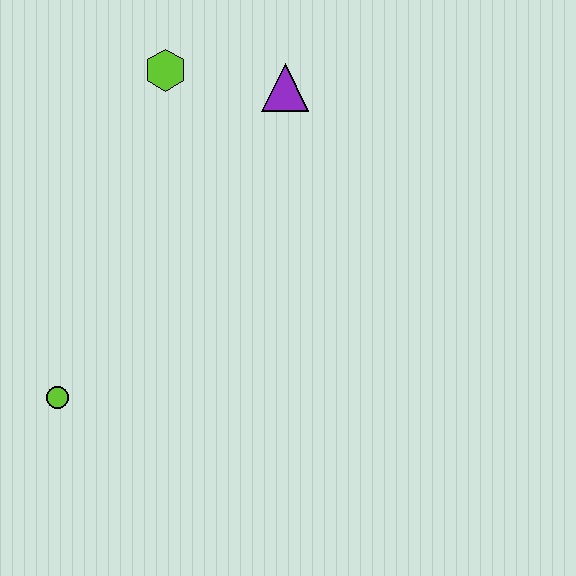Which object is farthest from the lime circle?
The purple triangle is farthest from the lime circle.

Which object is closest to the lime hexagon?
The purple triangle is closest to the lime hexagon.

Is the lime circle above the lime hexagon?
No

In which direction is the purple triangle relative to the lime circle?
The purple triangle is above the lime circle.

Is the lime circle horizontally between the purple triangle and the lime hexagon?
No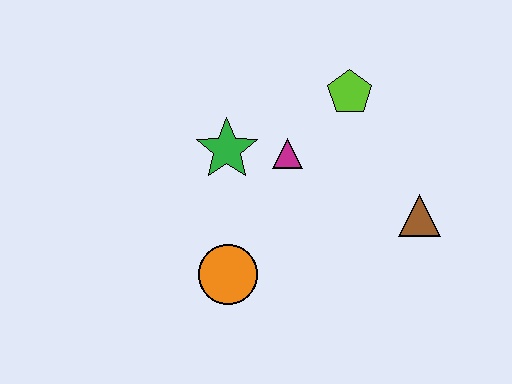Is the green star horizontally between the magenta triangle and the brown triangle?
No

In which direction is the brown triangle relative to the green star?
The brown triangle is to the right of the green star.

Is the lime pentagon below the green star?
No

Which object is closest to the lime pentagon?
The magenta triangle is closest to the lime pentagon.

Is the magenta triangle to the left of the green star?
No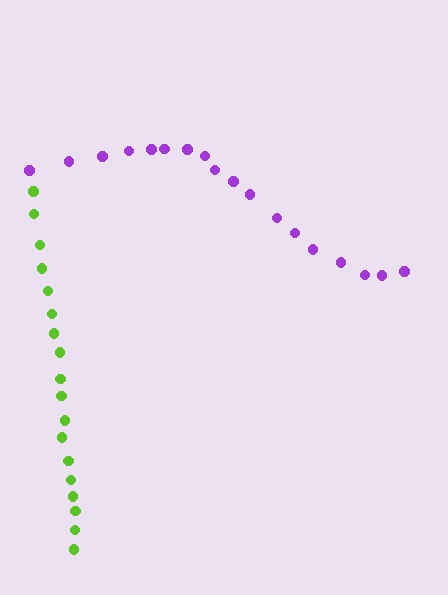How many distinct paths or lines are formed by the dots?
There are 2 distinct paths.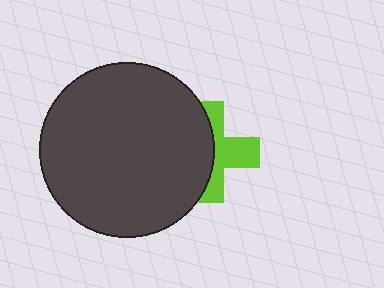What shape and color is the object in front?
The object in front is a dark gray circle.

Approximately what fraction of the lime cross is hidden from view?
Roughly 53% of the lime cross is hidden behind the dark gray circle.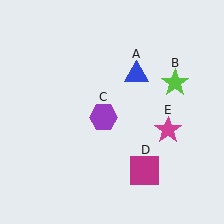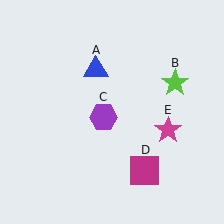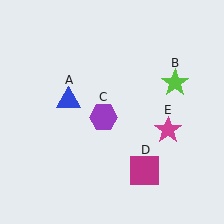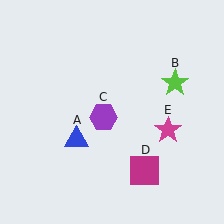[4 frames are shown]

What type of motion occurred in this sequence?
The blue triangle (object A) rotated counterclockwise around the center of the scene.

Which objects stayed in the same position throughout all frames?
Lime star (object B) and purple hexagon (object C) and magenta square (object D) and magenta star (object E) remained stationary.